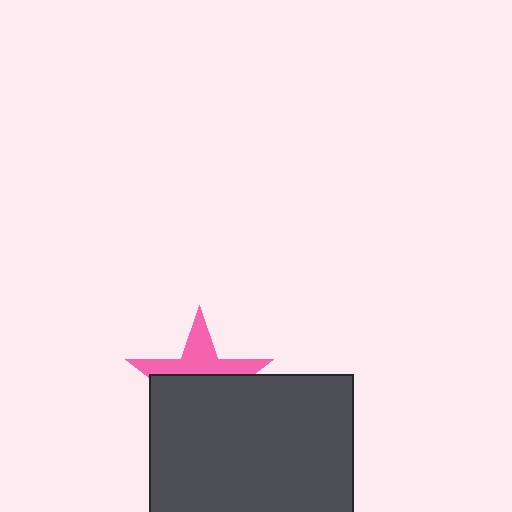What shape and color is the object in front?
The object in front is a dark gray square.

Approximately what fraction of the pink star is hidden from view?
Roughly 60% of the pink star is hidden behind the dark gray square.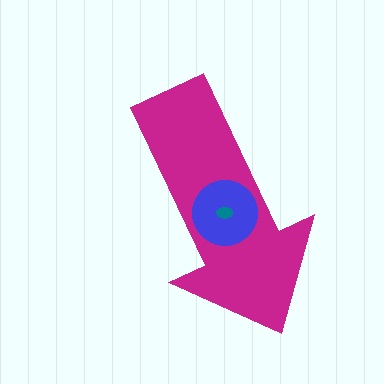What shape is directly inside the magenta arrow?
The blue circle.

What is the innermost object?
The teal ellipse.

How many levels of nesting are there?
3.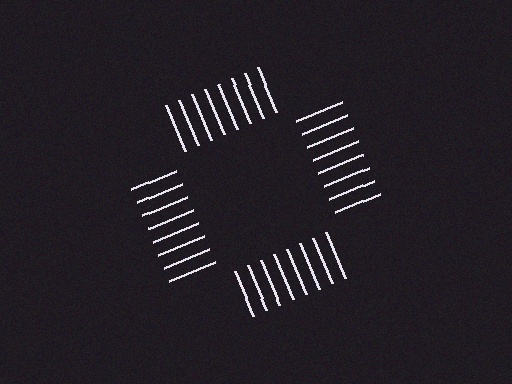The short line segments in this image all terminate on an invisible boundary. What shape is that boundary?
An illusory square — the line segments terminate on its edges but no continuous stroke is drawn.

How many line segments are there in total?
32 — 8 along each of the 4 edges.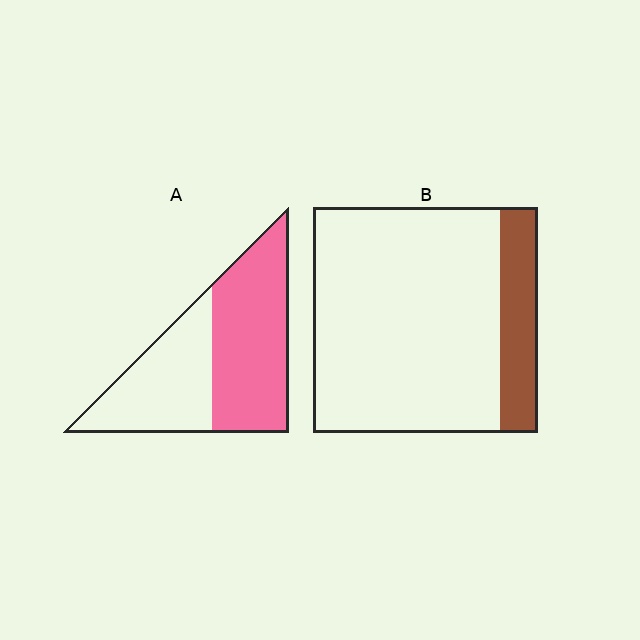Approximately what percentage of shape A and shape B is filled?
A is approximately 55% and B is approximately 15%.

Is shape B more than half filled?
No.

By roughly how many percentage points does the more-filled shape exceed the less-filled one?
By roughly 40 percentage points (A over B).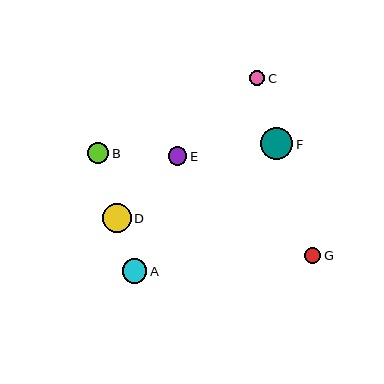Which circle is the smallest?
Circle C is the smallest with a size of approximately 15 pixels.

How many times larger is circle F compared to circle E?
Circle F is approximately 1.7 times the size of circle E.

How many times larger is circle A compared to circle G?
Circle A is approximately 1.5 times the size of circle G.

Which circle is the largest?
Circle F is the largest with a size of approximately 32 pixels.